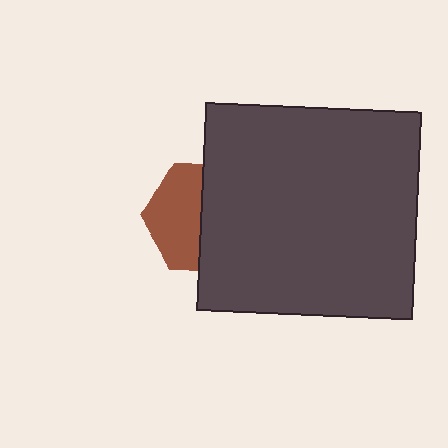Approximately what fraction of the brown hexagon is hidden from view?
Roughly 53% of the brown hexagon is hidden behind the dark gray rectangle.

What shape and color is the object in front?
The object in front is a dark gray rectangle.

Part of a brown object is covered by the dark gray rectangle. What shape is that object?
It is a hexagon.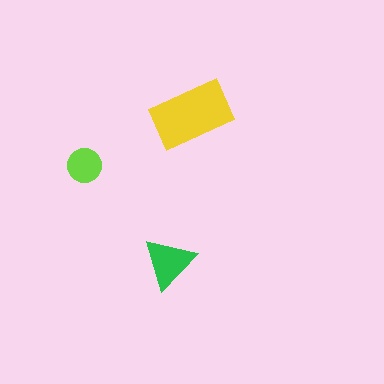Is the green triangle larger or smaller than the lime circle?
Larger.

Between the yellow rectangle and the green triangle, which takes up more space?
The yellow rectangle.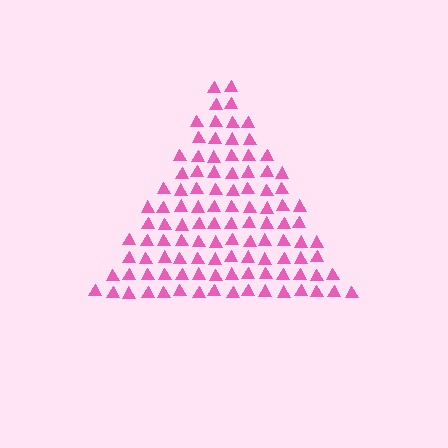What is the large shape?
The large shape is a triangle.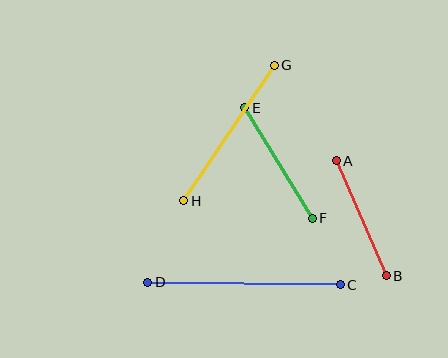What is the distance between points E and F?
The distance is approximately 129 pixels.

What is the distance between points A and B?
The distance is approximately 125 pixels.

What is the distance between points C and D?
The distance is approximately 192 pixels.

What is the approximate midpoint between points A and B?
The midpoint is at approximately (361, 218) pixels.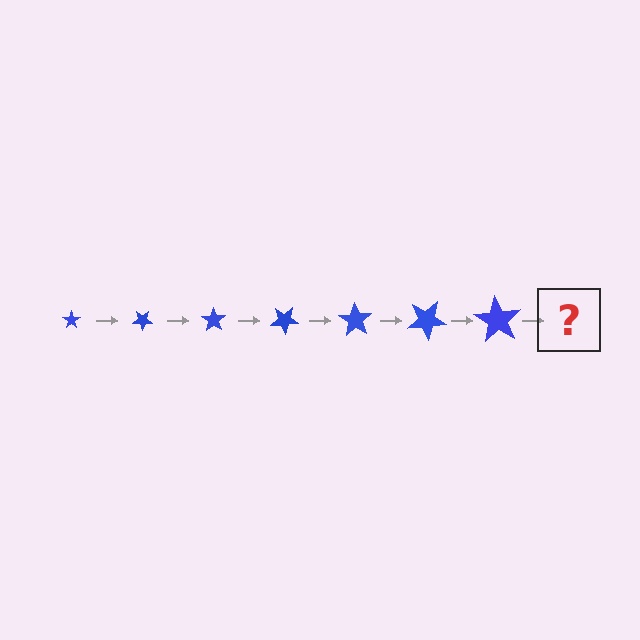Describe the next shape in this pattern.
It should be a star, larger than the previous one and rotated 245 degrees from the start.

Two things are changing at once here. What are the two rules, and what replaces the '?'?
The two rules are that the star grows larger each step and it rotates 35 degrees each step. The '?' should be a star, larger than the previous one and rotated 245 degrees from the start.